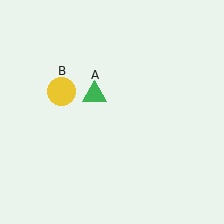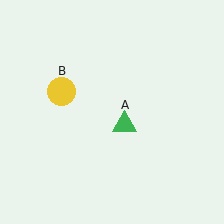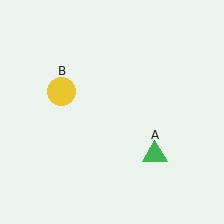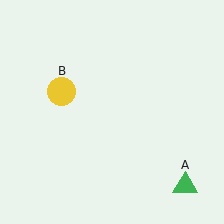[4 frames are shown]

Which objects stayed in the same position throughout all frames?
Yellow circle (object B) remained stationary.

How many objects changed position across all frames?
1 object changed position: green triangle (object A).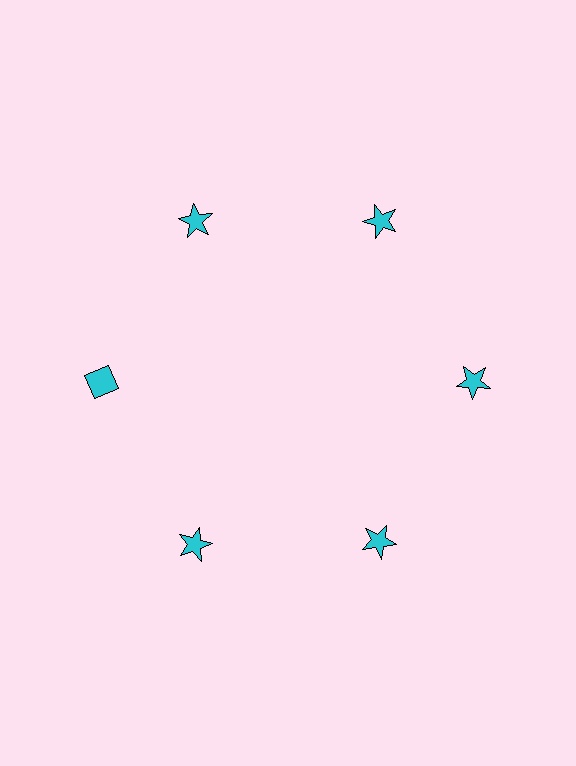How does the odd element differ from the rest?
It has a different shape: diamond instead of star.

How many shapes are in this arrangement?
There are 6 shapes arranged in a ring pattern.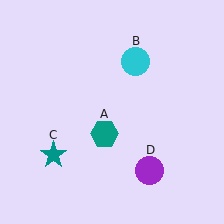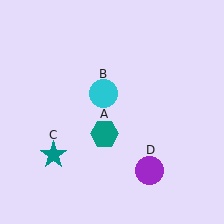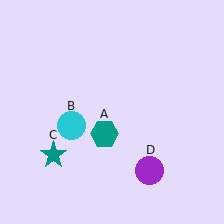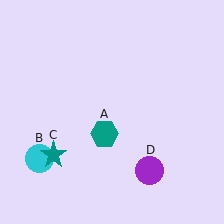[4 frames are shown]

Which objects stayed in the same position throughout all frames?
Teal hexagon (object A) and teal star (object C) and purple circle (object D) remained stationary.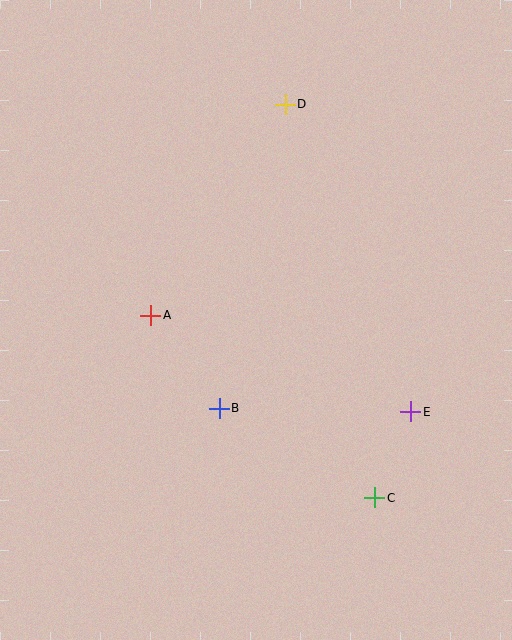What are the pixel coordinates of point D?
Point D is at (285, 104).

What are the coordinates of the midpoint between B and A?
The midpoint between B and A is at (185, 362).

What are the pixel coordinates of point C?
Point C is at (375, 498).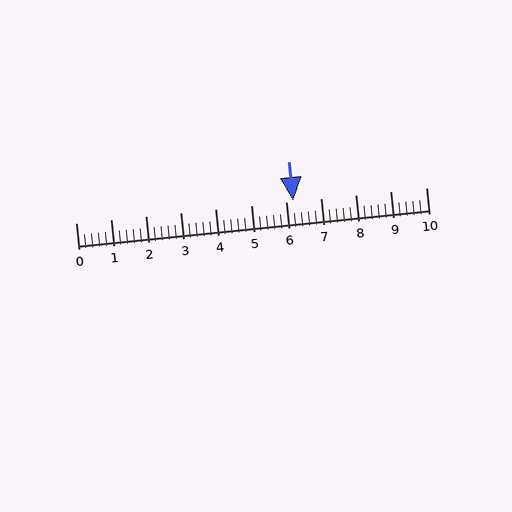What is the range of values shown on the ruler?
The ruler shows values from 0 to 10.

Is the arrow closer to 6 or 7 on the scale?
The arrow is closer to 6.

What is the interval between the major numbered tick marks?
The major tick marks are spaced 1 units apart.